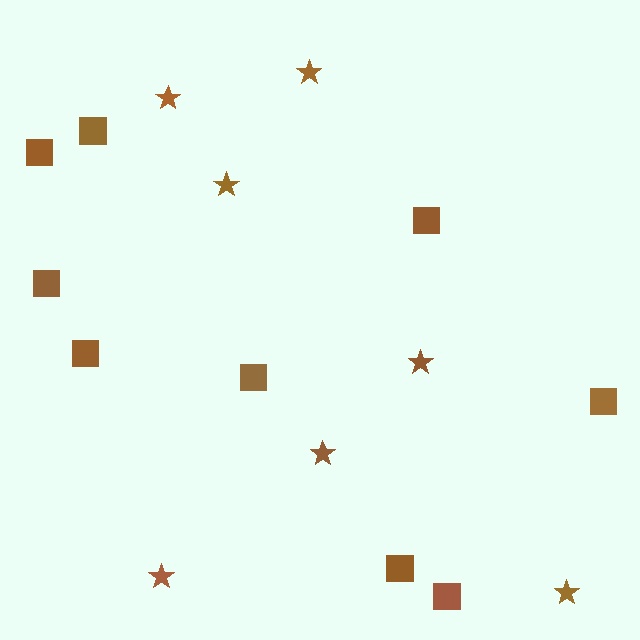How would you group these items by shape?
There are 2 groups: one group of stars (7) and one group of squares (9).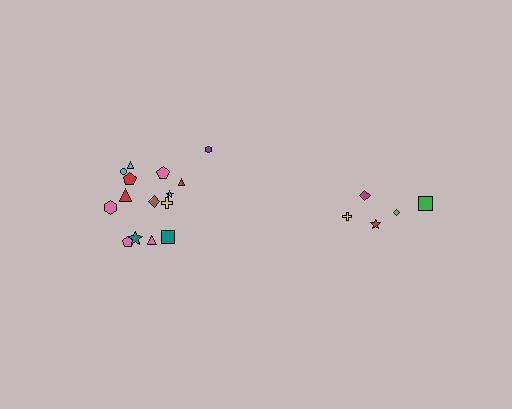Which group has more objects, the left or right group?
The left group.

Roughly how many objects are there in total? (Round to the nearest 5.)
Roughly 20 objects in total.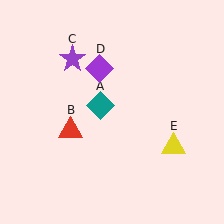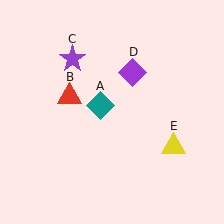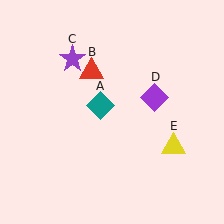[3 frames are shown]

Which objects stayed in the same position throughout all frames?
Teal diamond (object A) and purple star (object C) and yellow triangle (object E) remained stationary.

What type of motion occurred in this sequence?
The red triangle (object B), purple diamond (object D) rotated clockwise around the center of the scene.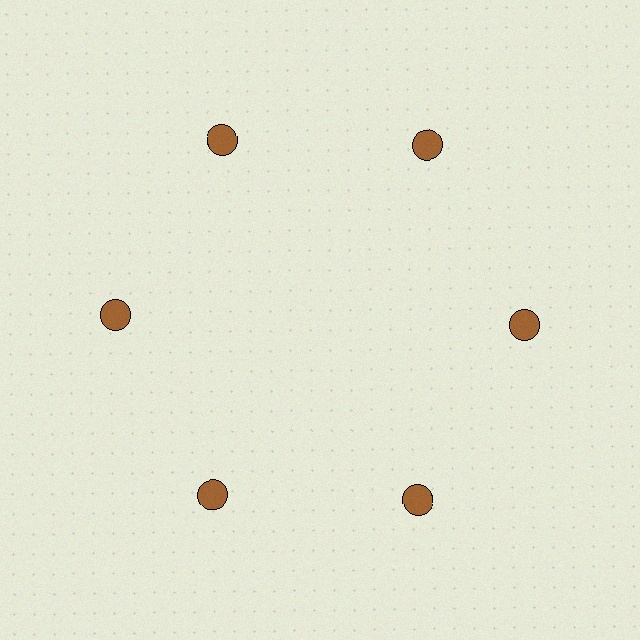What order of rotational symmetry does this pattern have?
This pattern has 6-fold rotational symmetry.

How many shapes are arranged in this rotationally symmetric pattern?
There are 6 shapes, arranged in 6 groups of 1.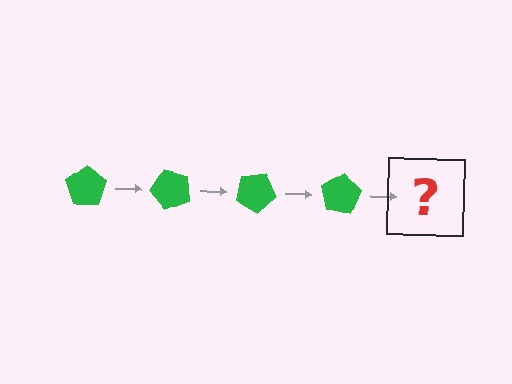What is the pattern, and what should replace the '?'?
The pattern is that the pentagon rotates 50 degrees each step. The '?' should be a green pentagon rotated 200 degrees.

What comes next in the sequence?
The next element should be a green pentagon rotated 200 degrees.